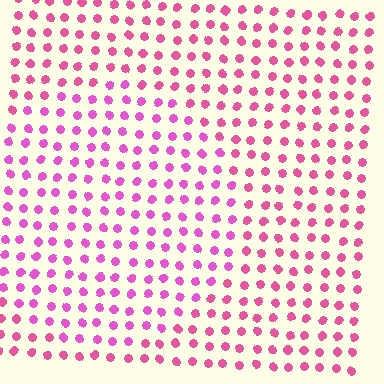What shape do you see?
I see a circle.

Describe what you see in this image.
The image is filled with small pink elements in a uniform arrangement. A circle-shaped region is visible where the elements are tinted to a slightly different hue, forming a subtle color boundary.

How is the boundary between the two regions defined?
The boundary is defined purely by a slight shift in hue (about 21 degrees). Spacing, size, and orientation are identical on both sides.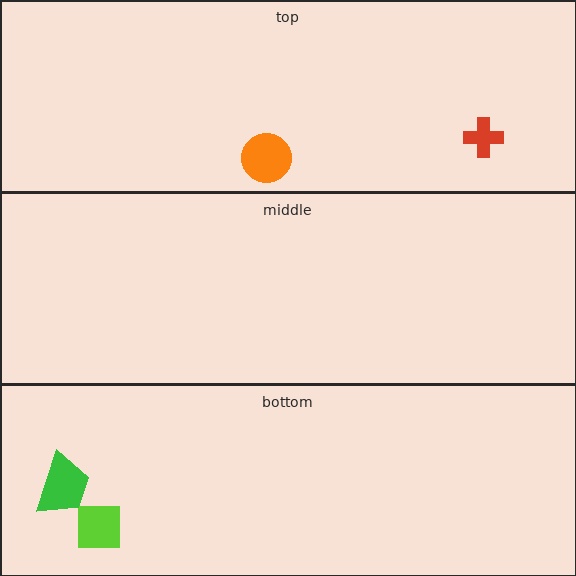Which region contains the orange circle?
The top region.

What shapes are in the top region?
The orange circle, the red cross.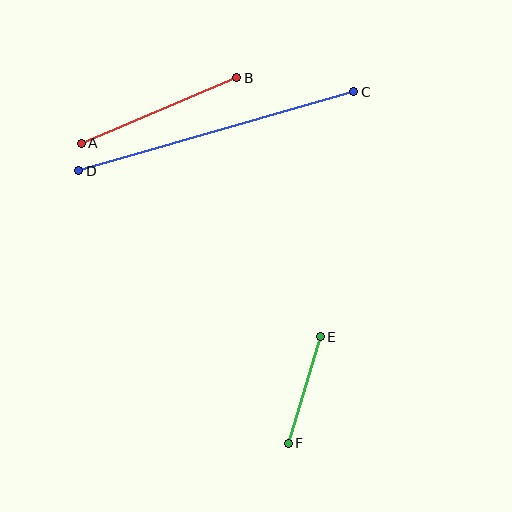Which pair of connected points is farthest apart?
Points C and D are farthest apart.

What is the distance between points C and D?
The distance is approximately 286 pixels.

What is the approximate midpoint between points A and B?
The midpoint is at approximately (159, 110) pixels.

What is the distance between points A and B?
The distance is approximately 168 pixels.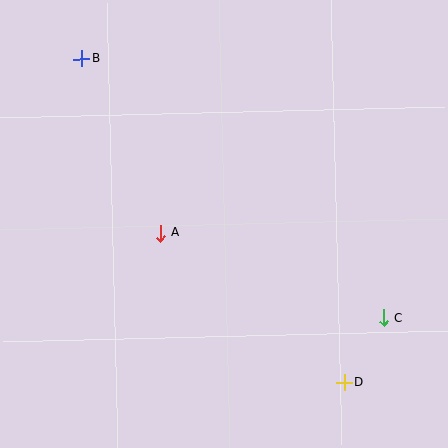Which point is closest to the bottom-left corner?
Point A is closest to the bottom-left corner.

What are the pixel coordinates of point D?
Point D is at (344, 383).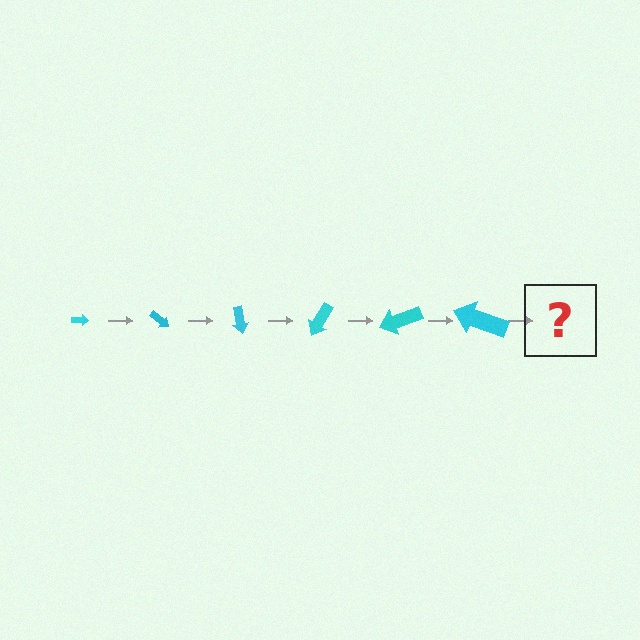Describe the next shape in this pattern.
It should be an arrow, larger than the previous one and rotated 240 degrees from the start.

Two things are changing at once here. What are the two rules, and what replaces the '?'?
The two rules are that the arrow grows larger each step and it rotates 40 degrees each step. The '?' should be an arrow, larger than the previous one and rotated 240 degrees from the start.